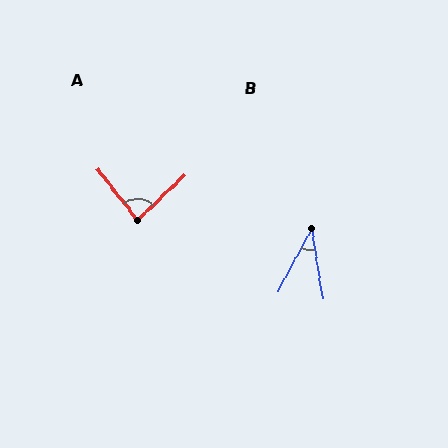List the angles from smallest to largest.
B (37°), A (85°).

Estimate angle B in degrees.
Approximately 37 degrees.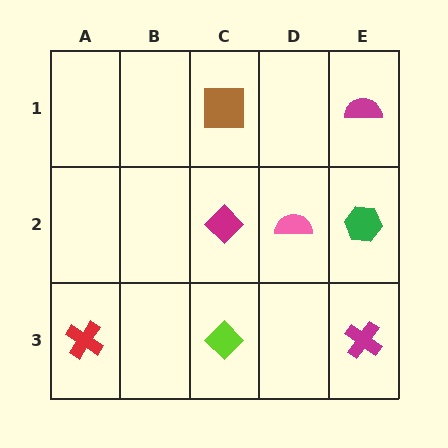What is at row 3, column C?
A lime diamond.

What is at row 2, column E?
A green hexagon.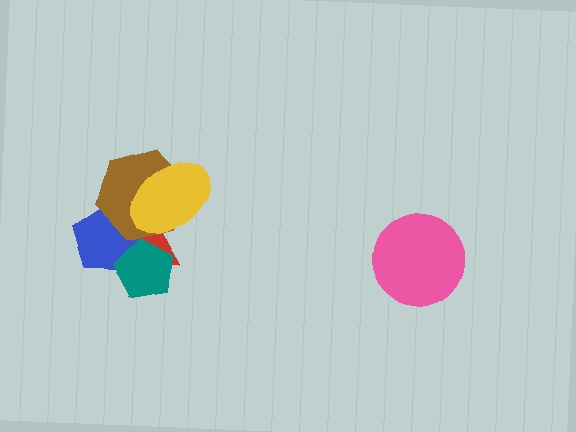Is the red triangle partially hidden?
Yes, it is partially covered by another shape.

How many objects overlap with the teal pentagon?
2 objects overlap with the teal pentagon.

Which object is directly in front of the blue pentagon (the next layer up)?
The brown hexagon is directly in front of the blue pentagon.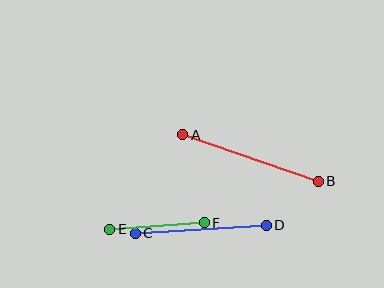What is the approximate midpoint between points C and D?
The midpoint is at approximately (201, 229) pixels.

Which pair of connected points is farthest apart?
Points A and B are farthest apart.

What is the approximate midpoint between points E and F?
The midpoint is at approximately (157, 226) pixels.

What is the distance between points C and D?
The distance is approximately 131 pixels.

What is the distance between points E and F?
The distance is approximately 95 pixels.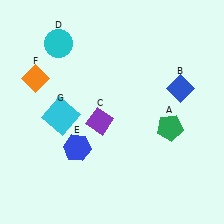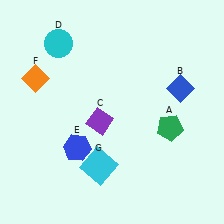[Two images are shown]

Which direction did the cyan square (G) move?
The cyan square (G) moved down.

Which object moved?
The cyan square (G) moved down.